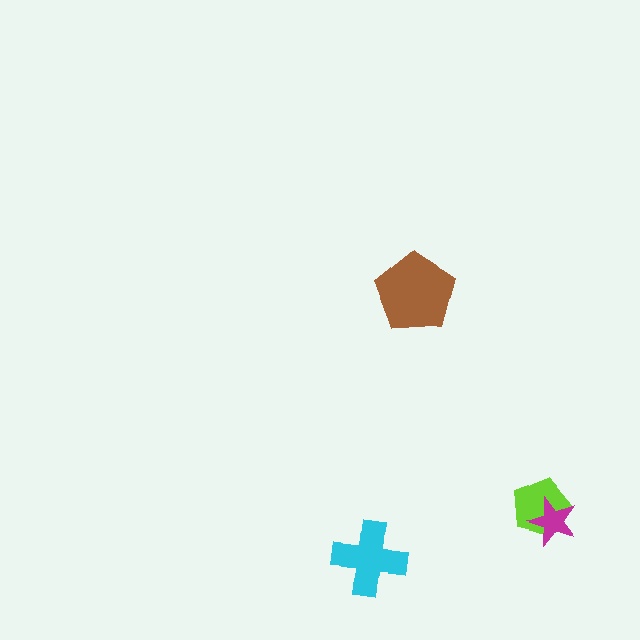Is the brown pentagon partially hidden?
No, no other shape covers it.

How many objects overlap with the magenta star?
1 object overlaps with the magenta star.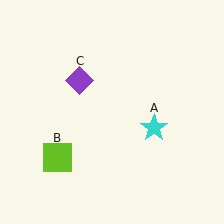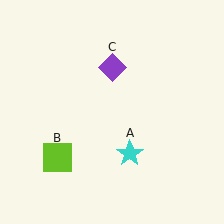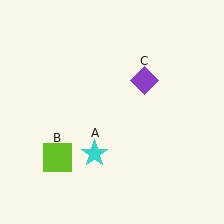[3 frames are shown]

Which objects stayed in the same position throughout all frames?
Lime square (object B) remained stationary.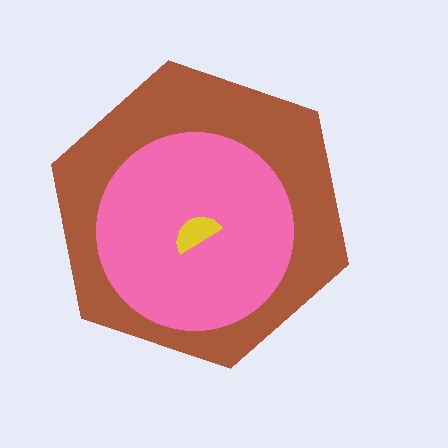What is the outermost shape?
The brown hexagon.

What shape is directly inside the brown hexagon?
The pink circle.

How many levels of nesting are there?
3.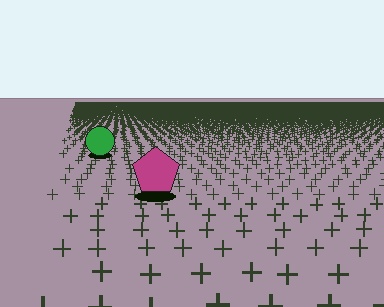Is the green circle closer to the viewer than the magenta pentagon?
No. The magenta pentagon is closer — you can tell from the texture gradient: the ground texture is coarser near it.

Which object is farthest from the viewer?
The green circle is farthest from the viewer. It appears smaller and the ground texture around it is denser.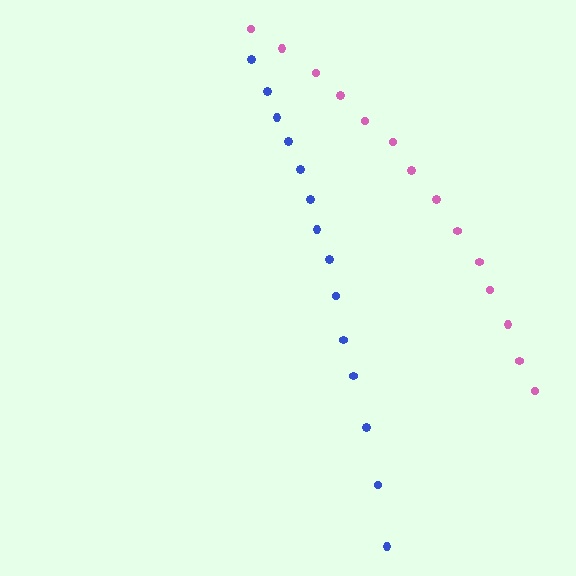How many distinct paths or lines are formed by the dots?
There are 2 distinct paths.